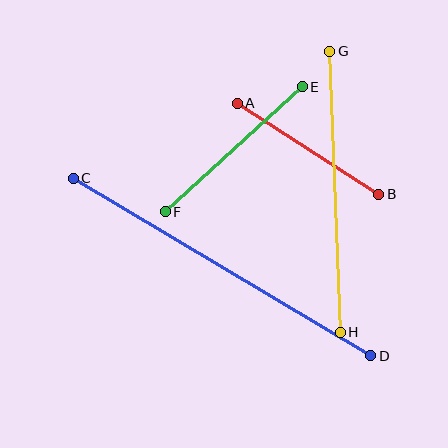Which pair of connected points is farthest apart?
Points C and D are farthest apart.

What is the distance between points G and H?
The distance is approximately 281 pixels.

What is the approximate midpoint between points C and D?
The midpoint is at approximately (222, 267) pixels.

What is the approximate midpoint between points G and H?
The midpoint is at approximately (335, 192) pixels.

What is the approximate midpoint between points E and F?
The midpoint is at approximately (234, 149) pixels.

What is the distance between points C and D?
The distance is approximately 346 pixels.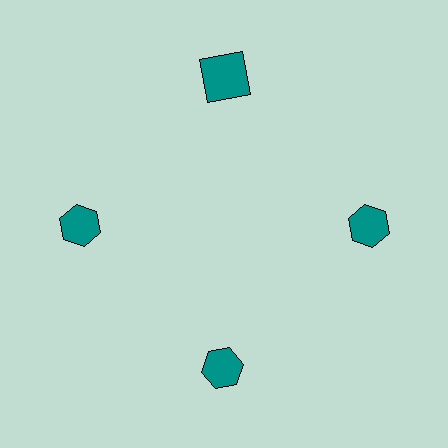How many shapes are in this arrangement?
There are 4 shapes arranged in a ring pattern.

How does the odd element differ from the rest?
It has a different shape: square instead of hexagon.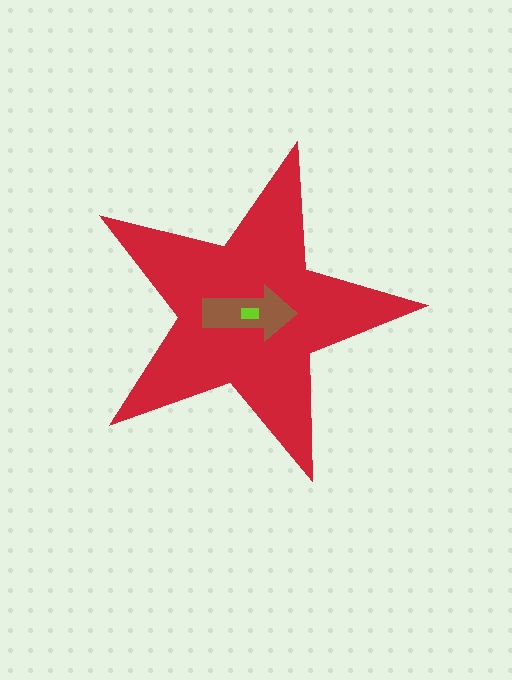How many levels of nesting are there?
3.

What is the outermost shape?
The red star.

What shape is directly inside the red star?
The brown arrow.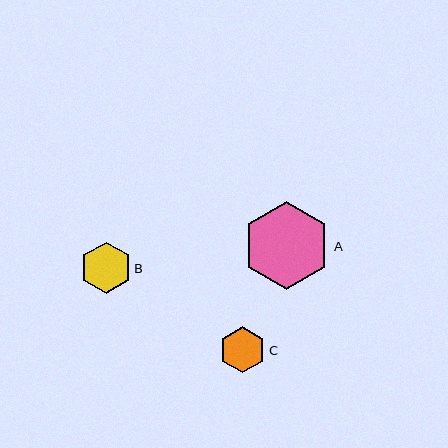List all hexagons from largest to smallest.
From largest to smallest: A, B, C.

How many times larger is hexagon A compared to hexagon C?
Hexagon A is approximately 1.9 times the size of hexagon C.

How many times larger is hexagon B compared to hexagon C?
Hexagon B is approximately 1.1 times the size of hexagon C.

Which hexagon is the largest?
Hexagon A is the largest with a size of approximately 88 pixels.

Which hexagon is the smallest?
Hexagon C is the smallest with a size of approximately 46 pixels.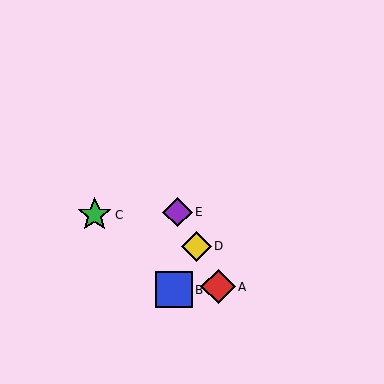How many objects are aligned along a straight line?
3 objects (A, D, E) are aligned along a straight line.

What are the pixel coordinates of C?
Object C is at (95, 215).